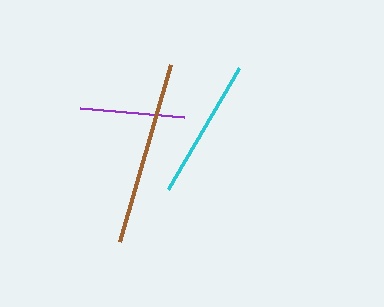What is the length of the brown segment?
The brown segment is approximately 185 pixels long.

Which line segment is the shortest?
The purple line is the shortest at approximately 104 pixels.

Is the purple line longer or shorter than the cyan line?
The cyan line is longer than the purple line.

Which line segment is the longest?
The brown line is the longest at approximately 185 pixels.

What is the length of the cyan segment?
The cyan segment is approximately 141 pixels long.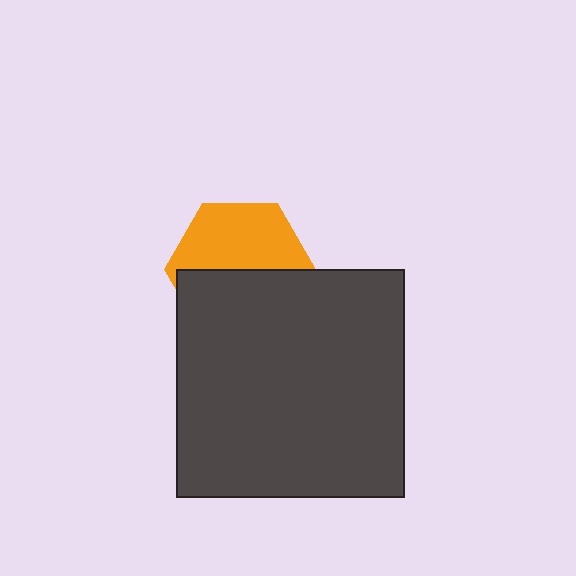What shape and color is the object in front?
The object in front is a dark gray square.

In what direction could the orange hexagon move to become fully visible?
The orange hexagon could move up. That would shift it out from behind the dark gray square entirely.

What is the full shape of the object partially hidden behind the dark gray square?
The partially hidden object is an orange hexagon.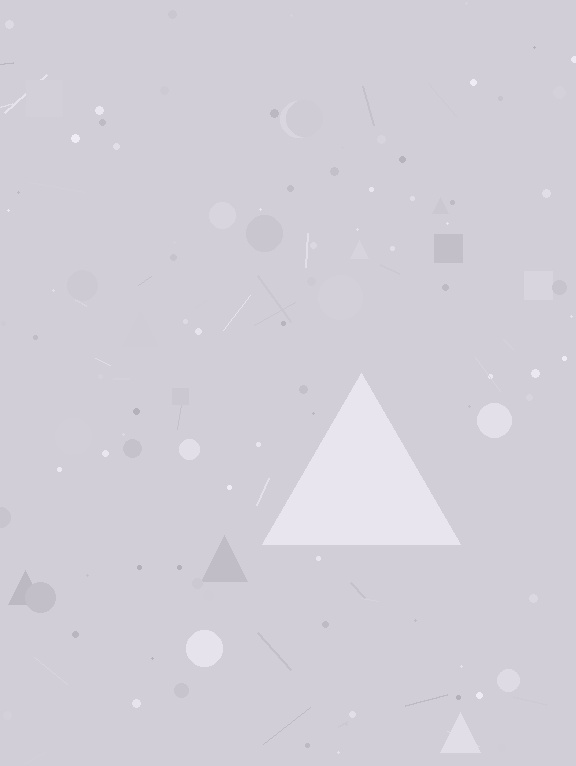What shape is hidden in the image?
A triangle is hidden in the image.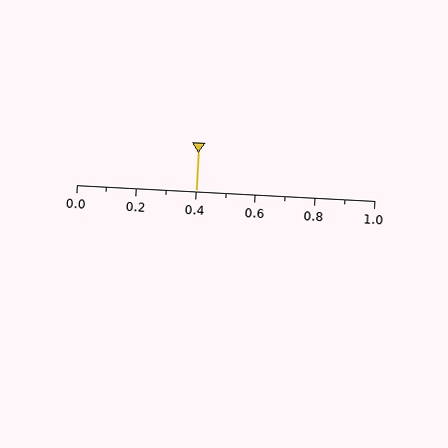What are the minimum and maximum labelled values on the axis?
The axis runs from 0.0 to 1.0.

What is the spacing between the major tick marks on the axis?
The major ticks are spaced 0.2 apart.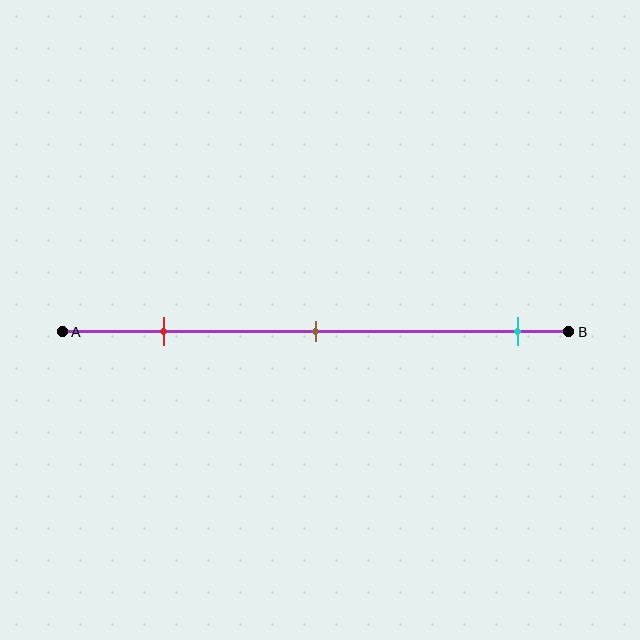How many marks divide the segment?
There are 3 marks dividing the segment.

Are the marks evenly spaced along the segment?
No, the marks are not evenly spaced.